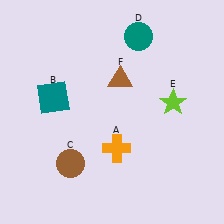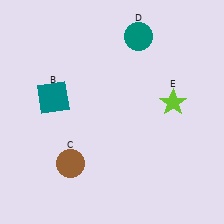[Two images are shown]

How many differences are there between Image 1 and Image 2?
There are 2 differences between the two images.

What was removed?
The orange cross (A), the brown triangle (F) were removed in Image 2.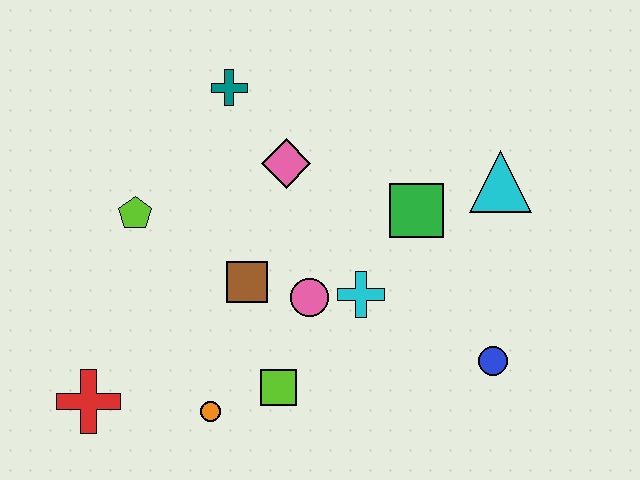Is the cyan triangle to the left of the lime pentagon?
No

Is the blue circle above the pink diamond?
No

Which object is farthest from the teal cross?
The blue circle is farthest from the teal cross.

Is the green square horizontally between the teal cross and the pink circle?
No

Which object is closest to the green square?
The cyan triangle is closest to the green square.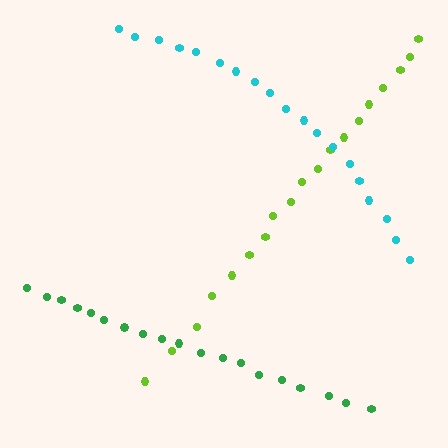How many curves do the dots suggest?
There are 3 distinct paths.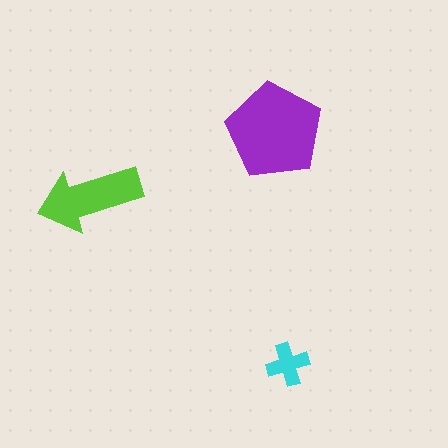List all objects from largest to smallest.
The purple pentagon, the lime arrow, the cyan cross.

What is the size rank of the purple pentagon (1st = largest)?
1st.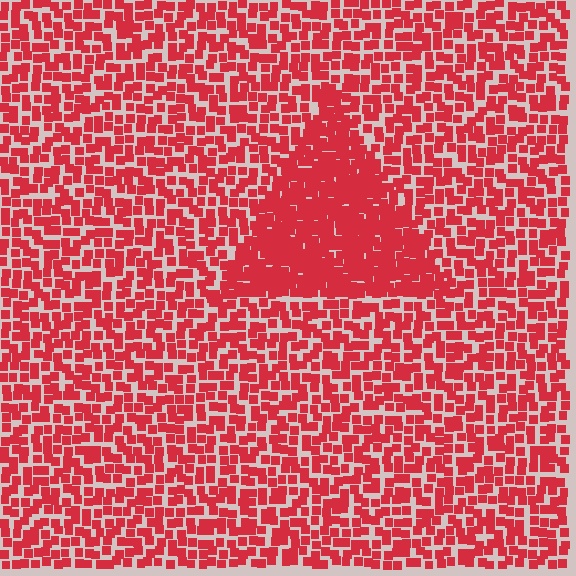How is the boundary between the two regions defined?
The boundary is defined by a change in element density (approximately 1.8x ratio). All elements are the same color, size, and shape.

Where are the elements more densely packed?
The elements are more densely packed inside the triangle boundary.